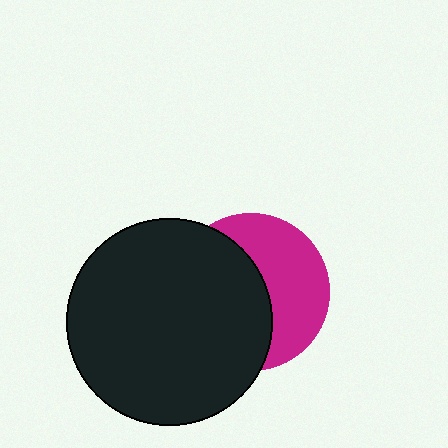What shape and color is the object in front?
The object in front is a black circle.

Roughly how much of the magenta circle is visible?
About half of it is visible (roughly 45%).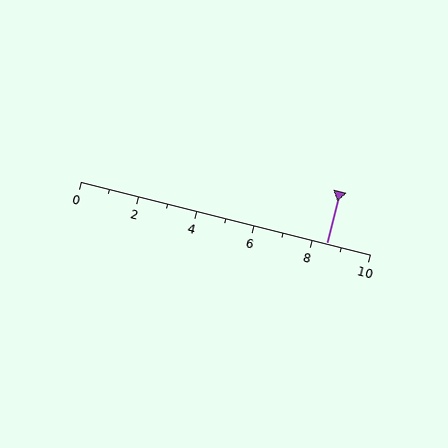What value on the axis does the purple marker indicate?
The marker indicates approximately 8.5.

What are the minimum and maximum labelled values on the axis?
The axis runs from 0 to 10.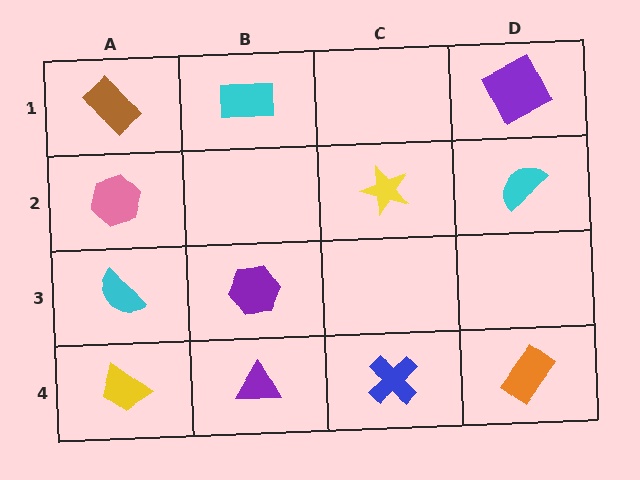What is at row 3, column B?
A purple hexagon.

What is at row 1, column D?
A purple square.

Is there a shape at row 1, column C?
No, that cell is empty.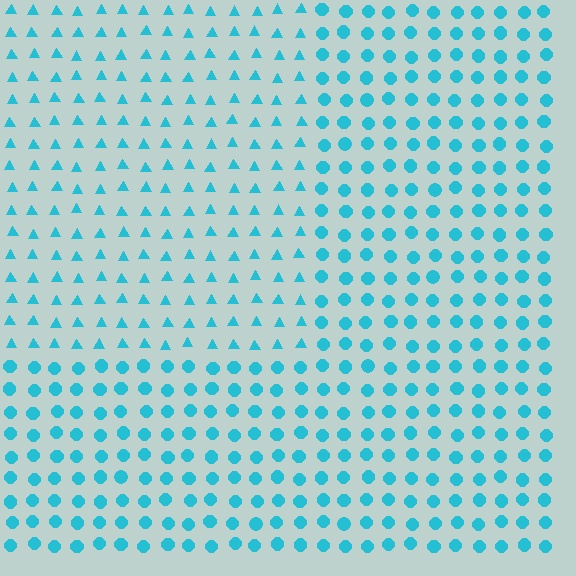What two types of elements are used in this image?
The image uses triangles inside the rectangle region and circles outside it.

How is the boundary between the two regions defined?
The boundary is defined by a change in element shape: triangles inside vs. circles outside. All elements share the same color and spacing.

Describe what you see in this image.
The image is filled with small cyan elements arranged in a uniform grid. A rectangle-shaped region contains triangles, while the surrounding area contains circles. The boundary is defined purely by the change in element shape.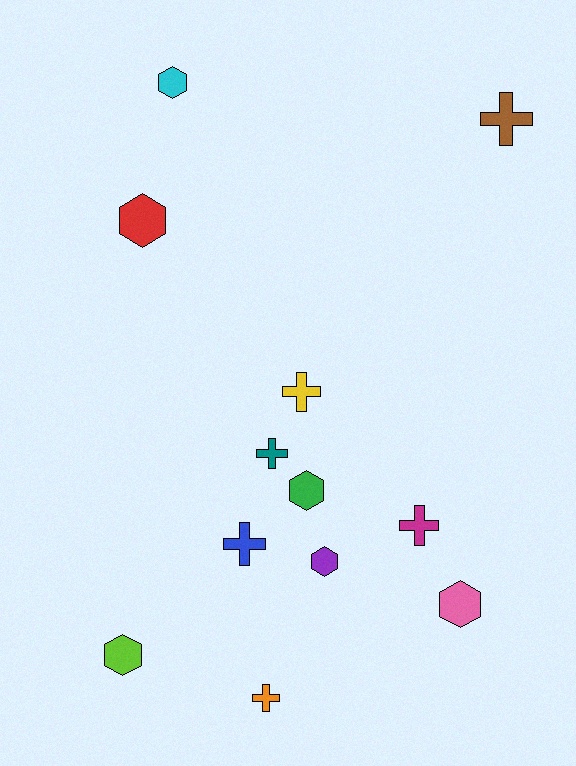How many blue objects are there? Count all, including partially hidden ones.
There is 1 blue object.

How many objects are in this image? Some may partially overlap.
There are 12 objects.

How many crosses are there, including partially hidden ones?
There are 6 crosses.